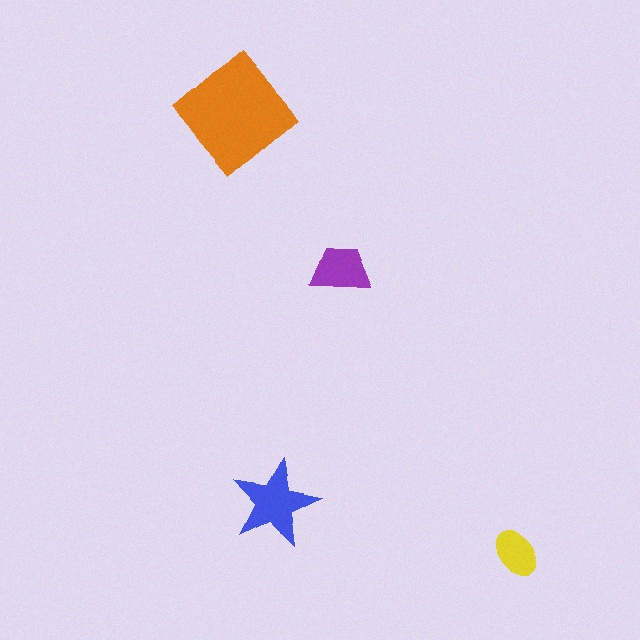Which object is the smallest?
The yellow ellipse.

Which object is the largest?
The orange diamond.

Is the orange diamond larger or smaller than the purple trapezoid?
Larger.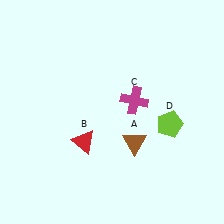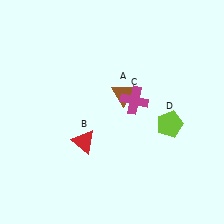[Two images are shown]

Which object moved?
The brown triangle (A) moved up.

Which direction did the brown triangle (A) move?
The brown triangle (A) moved up.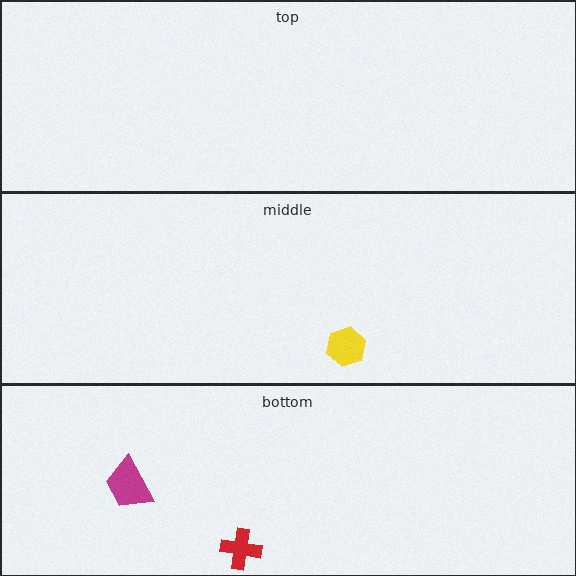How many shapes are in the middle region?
1.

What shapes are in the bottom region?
The red cross, the magenta trapezoid.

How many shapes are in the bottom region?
2.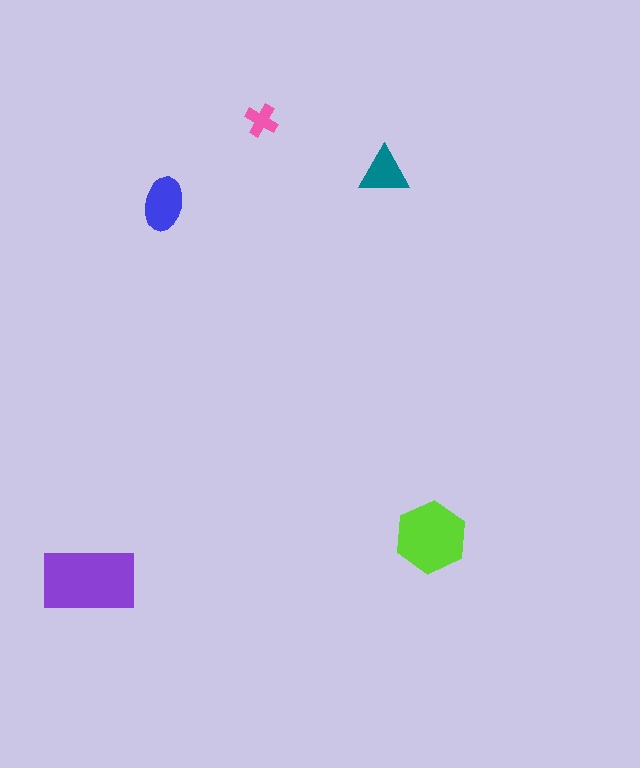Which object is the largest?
The purple rectangle.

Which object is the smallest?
The pink cross.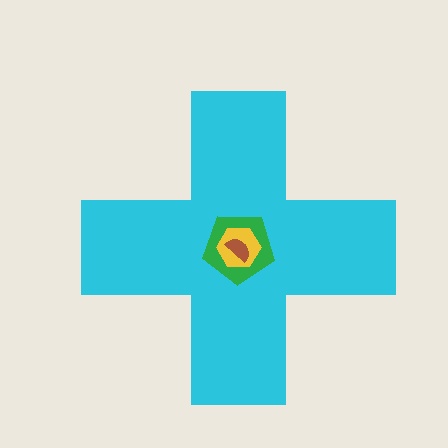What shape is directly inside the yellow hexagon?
The brown semicircle.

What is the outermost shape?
The cyan cross.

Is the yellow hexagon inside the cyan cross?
Yes.